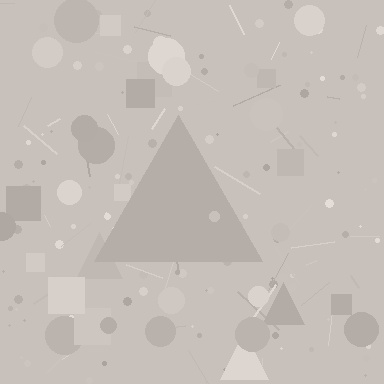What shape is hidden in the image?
A triangle is hidden in the image.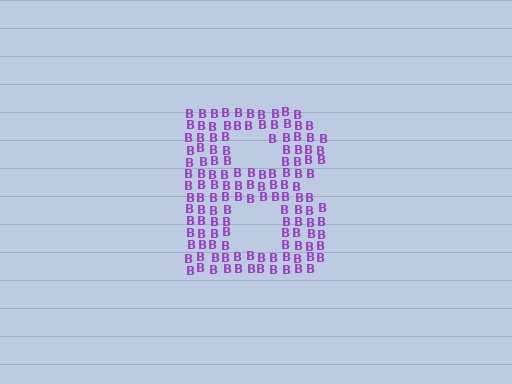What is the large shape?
The large shape is the letter B.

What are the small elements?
The small elements are letter B's.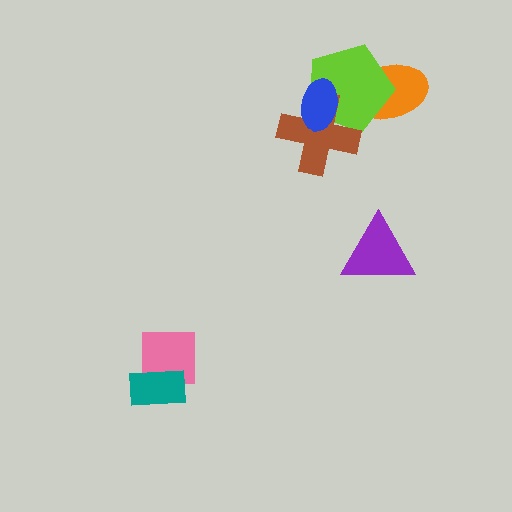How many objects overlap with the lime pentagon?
3 objects overlap with the lime pentagon.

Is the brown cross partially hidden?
Yes, it is partially covered by another shape.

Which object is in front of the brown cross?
The blue ellipse is in front of the brown cross.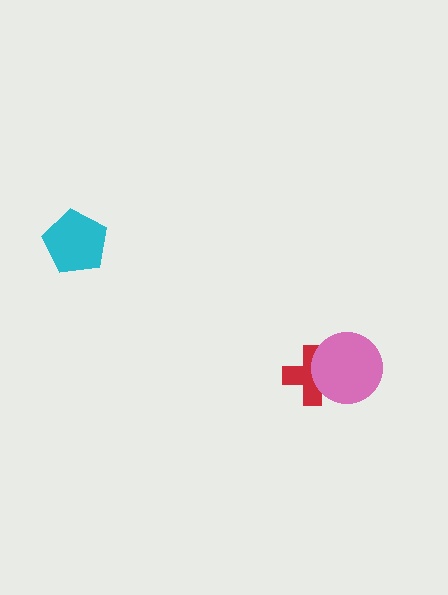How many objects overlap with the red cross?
1 object overlaps with the red cross.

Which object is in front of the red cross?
The pink circle is in front of the red cross.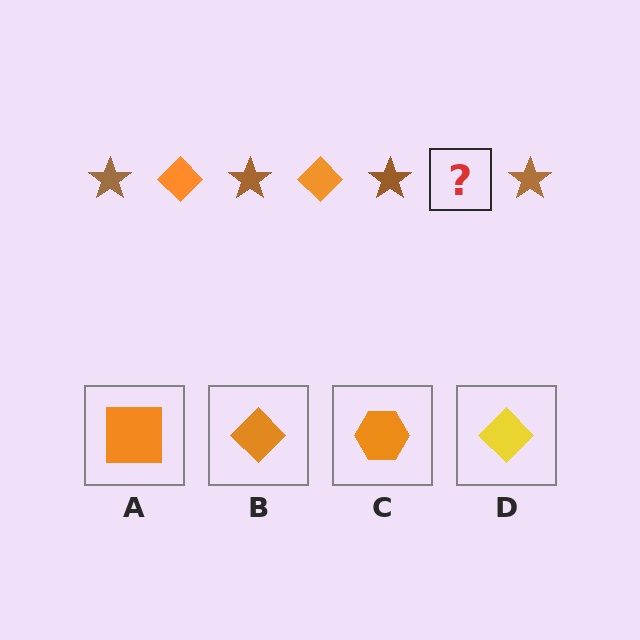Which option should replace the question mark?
Option B.